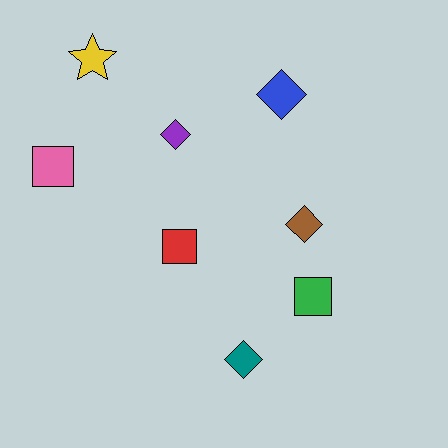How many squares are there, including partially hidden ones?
There are 3 squares.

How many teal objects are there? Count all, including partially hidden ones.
There is 1 teal object.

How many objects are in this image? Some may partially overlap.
There are 8 objects.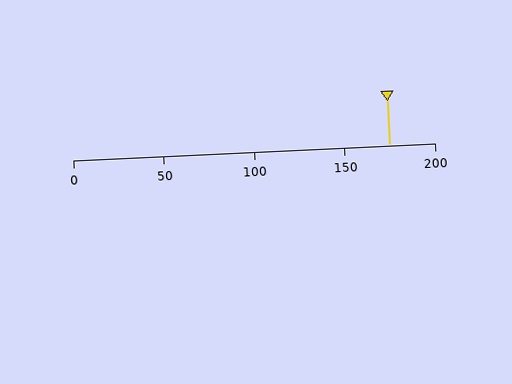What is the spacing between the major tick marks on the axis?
The major ticks are spaced 50 apart.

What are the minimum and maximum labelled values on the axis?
The axis runs from 0 to 200.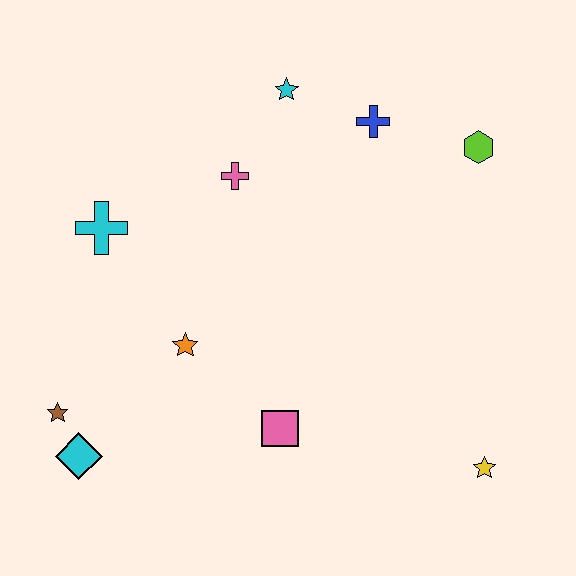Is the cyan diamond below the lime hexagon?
Yes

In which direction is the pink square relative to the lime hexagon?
The pink square is below the lime hexagon.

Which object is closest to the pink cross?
The cyan star is closest to the pink cross.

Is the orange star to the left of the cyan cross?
No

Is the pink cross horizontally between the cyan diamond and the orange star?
No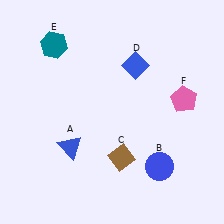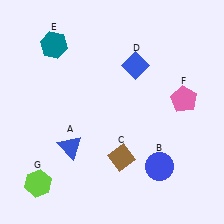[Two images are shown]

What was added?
A lime hexagon (G) was added in Image 2.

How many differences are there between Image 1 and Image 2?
There is 1 difference between the two images.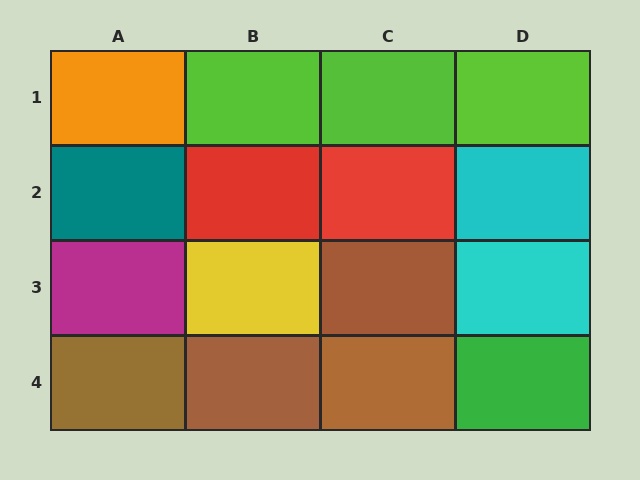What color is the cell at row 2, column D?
Cyan.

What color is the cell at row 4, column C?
Brown.